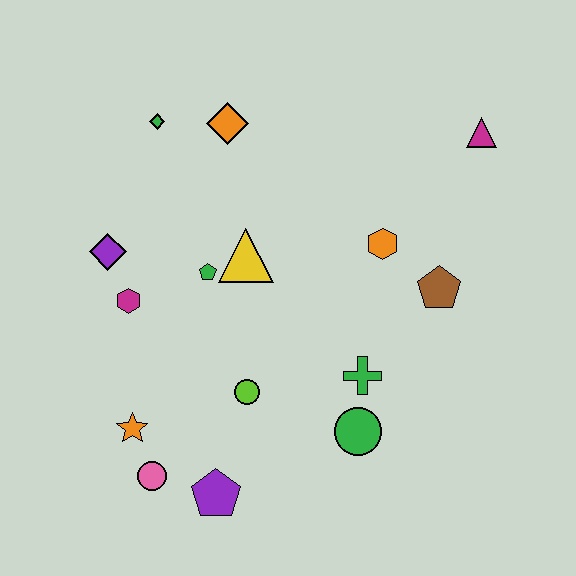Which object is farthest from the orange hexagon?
The pink circle is farthest from the orange hexagon.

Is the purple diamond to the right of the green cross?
No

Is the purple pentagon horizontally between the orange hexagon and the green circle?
No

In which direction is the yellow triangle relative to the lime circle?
The yellow triangle is above the lime circle.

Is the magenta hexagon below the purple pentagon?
No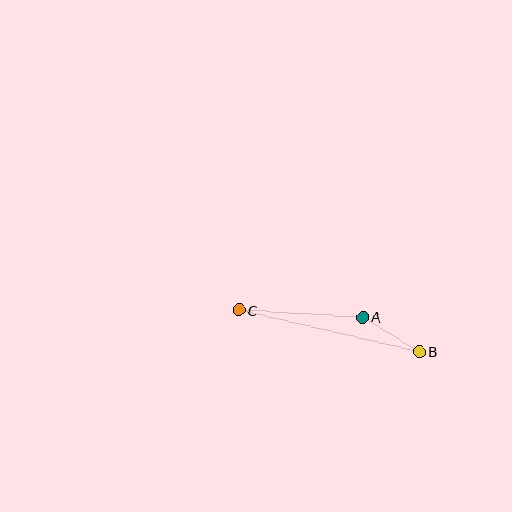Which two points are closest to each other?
Points A and B are closest to each other.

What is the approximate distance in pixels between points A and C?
The distance between A and C is approximately 124 pixels.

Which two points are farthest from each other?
Points B and C are farthest from each other.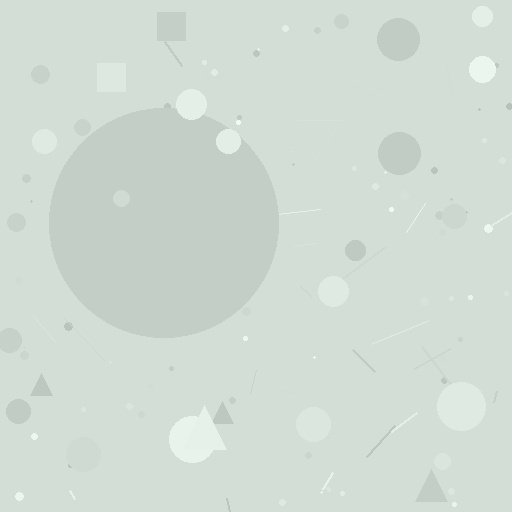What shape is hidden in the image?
A circle is hidden in the image.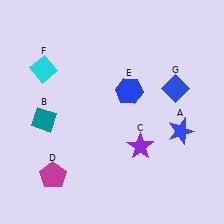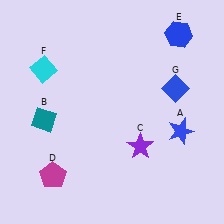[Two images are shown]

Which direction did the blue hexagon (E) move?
The blue hexagon (E) moved up.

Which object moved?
The blue hexagon (E) moved up.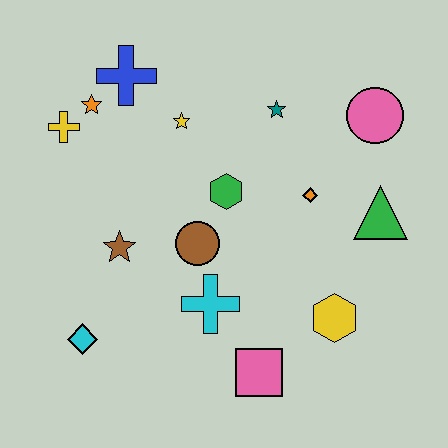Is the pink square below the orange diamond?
Yes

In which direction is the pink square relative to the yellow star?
The pink square is below the yellow star.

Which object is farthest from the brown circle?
The pink circle is farthest from the brown circle.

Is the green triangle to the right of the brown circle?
Yes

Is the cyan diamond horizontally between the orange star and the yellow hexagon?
No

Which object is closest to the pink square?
The cyan cross is closest to the pink square.